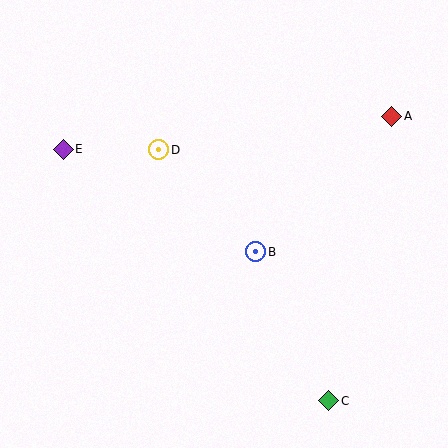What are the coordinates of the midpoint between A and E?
The midpoint between A and E is at (227, 133).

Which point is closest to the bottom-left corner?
Point E is closest to the bottom-left corner.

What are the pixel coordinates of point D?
Point D is at (159, 150).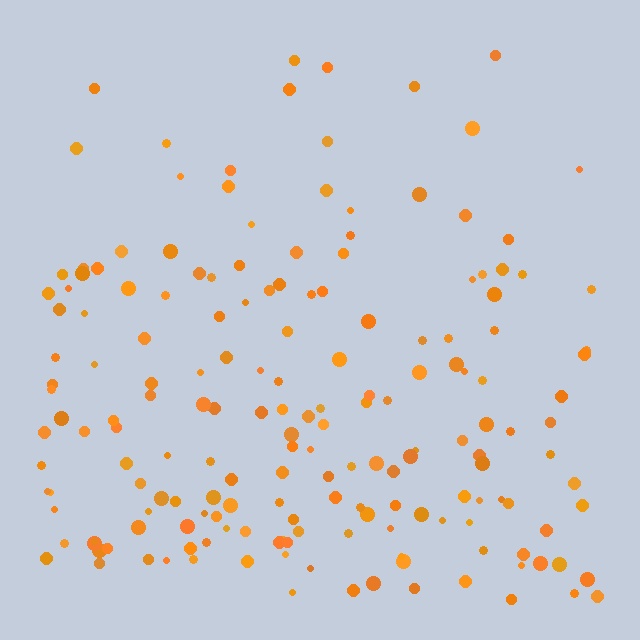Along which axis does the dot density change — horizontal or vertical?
Vertical.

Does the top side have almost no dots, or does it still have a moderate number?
Still a moderate number, just noticeably fewer than the bottom.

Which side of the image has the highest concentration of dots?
The bottom.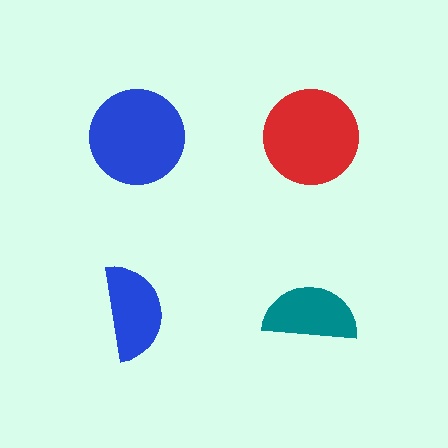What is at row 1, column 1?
A blue circle.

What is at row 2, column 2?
A teal semicircle.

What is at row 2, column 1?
A blue semicircle.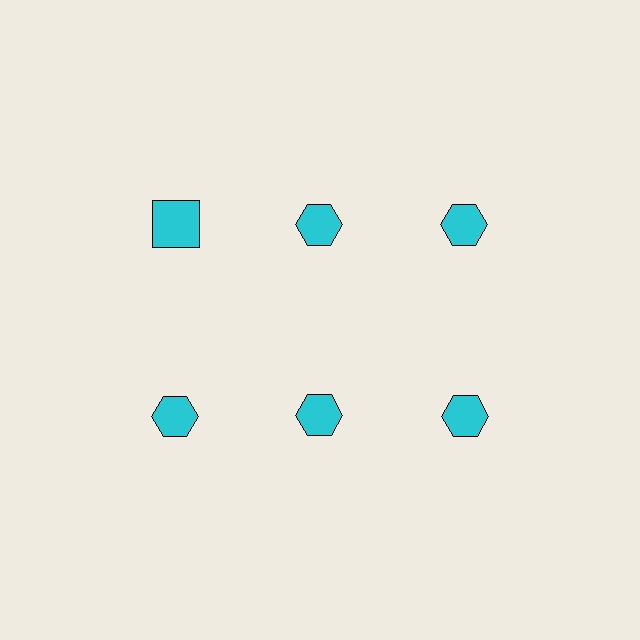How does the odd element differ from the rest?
It has a different shape: square instead of hexagon.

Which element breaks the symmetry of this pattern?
The cyan square in the top row, leftmost column breaks the symmetry. All other shapes are cyan hexagons.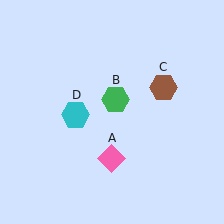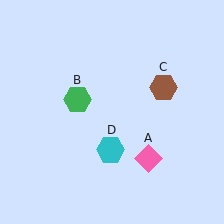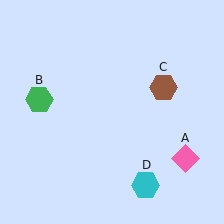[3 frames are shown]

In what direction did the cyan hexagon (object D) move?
The cyan hexagon (object D) moved down and to the right.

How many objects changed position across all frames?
3 objects changed position: pink diamond (object A), green hexagon (object B), cyan hexagon (object D).